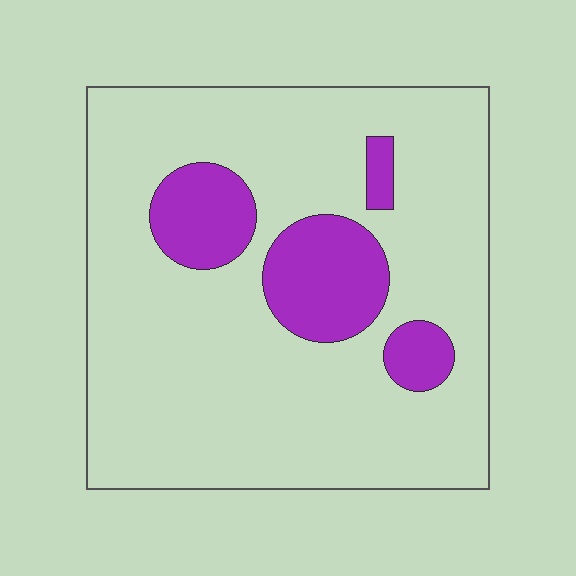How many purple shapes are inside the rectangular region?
4.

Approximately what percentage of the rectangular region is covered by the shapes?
Approximately 15%.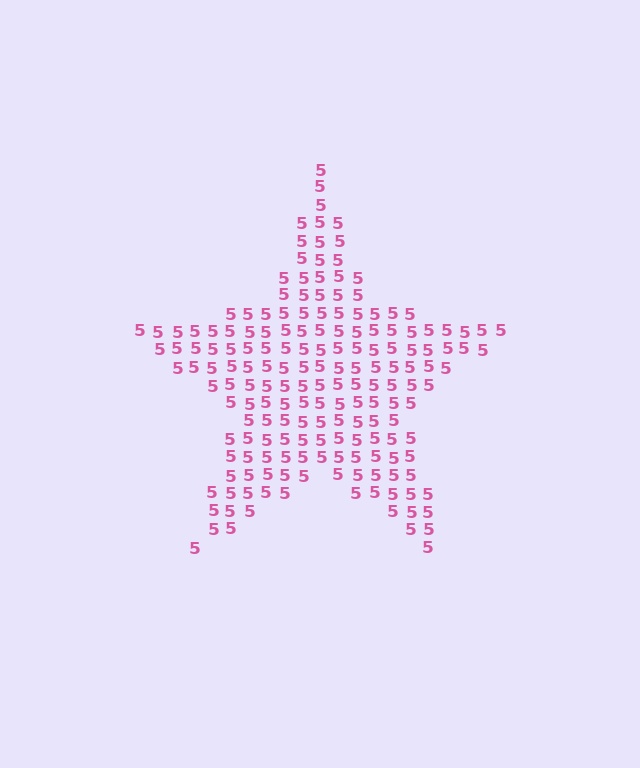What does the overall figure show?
The overall figure shows a star.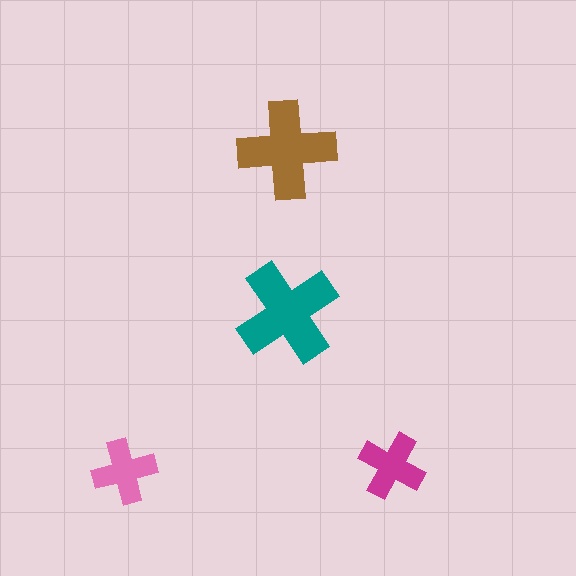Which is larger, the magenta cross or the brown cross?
The brown one.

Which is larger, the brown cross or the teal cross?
The teal one.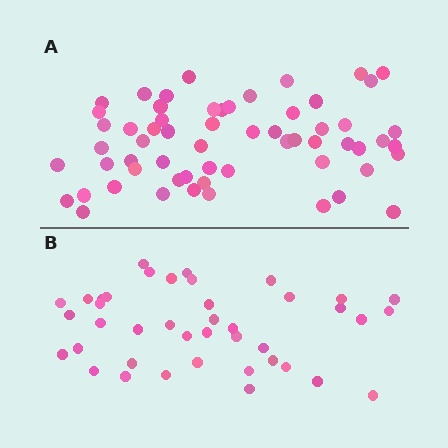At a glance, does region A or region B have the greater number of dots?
Region A (the top region) has more dots.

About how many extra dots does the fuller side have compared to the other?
Region A has approximately 20 more dots than region B.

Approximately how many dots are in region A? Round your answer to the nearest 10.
About 60 dots.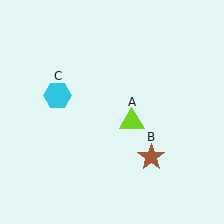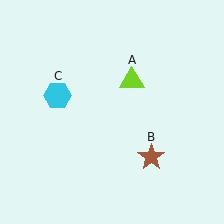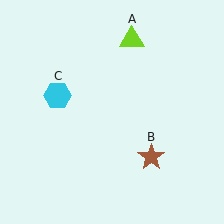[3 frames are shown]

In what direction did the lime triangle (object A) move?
The lime triangle (object A) moved up.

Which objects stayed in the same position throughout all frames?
Brown star (object B) and cyan hexagon (object C) remained stationary.